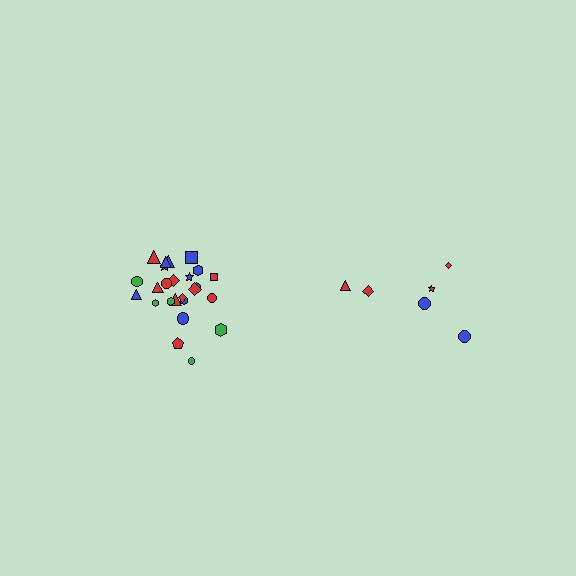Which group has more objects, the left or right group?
The left group.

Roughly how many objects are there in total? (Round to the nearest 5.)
Roughly 30 objects in total.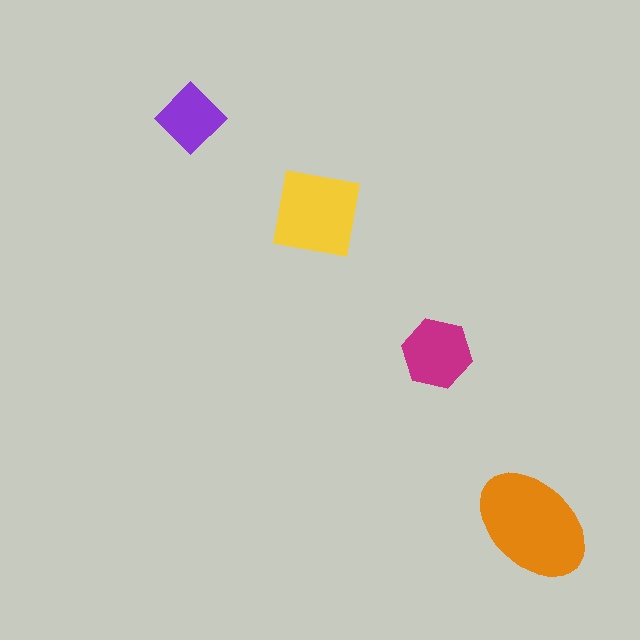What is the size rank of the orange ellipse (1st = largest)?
1st.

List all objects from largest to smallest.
The orange ellipse, the yellow square, the magenta hexagon, the purple diamond.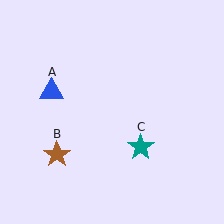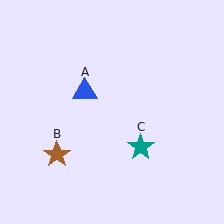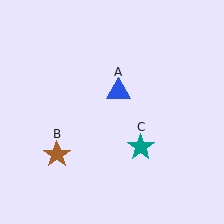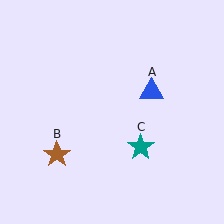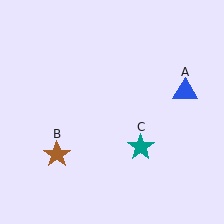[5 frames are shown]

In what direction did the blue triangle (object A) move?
The blue triangle (object A) moved right.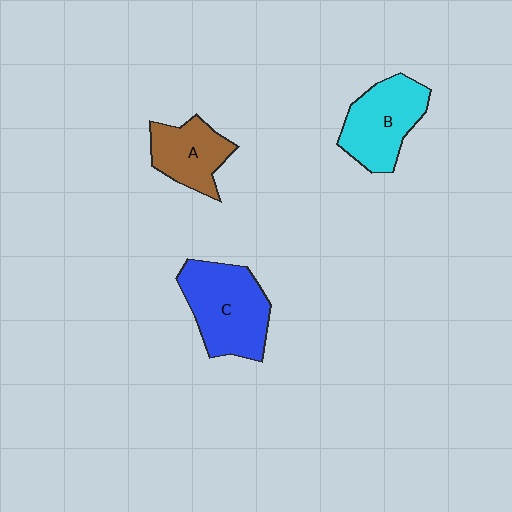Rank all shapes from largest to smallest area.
From largest to smallest: C (blue), B (cyan), A (brown).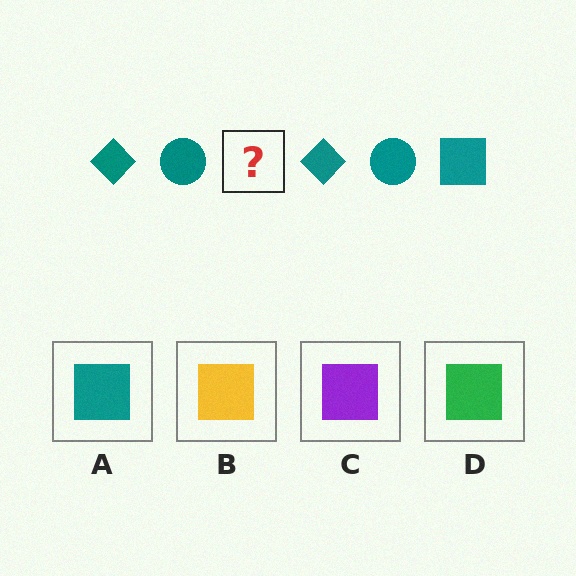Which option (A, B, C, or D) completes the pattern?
A.